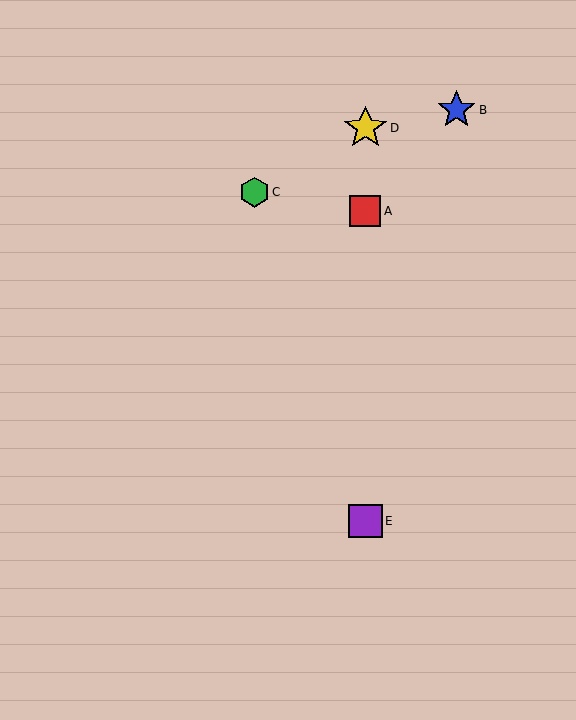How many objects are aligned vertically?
3 objects (A, D, E) are aligned vertically.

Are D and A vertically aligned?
Yes, both are at x≈365.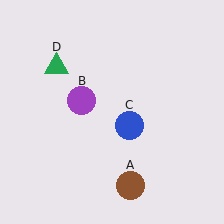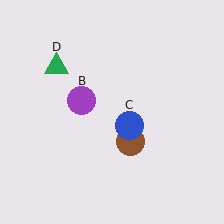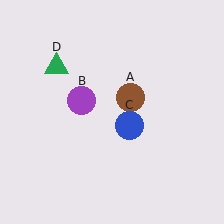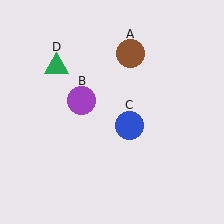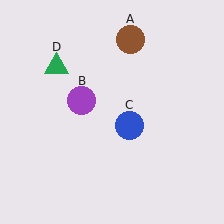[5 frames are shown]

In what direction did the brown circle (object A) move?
The brown circle (object A) moved up.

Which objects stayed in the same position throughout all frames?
Purple circle (object B) and blue circle (object C) and green triangle (object D) remained stationary.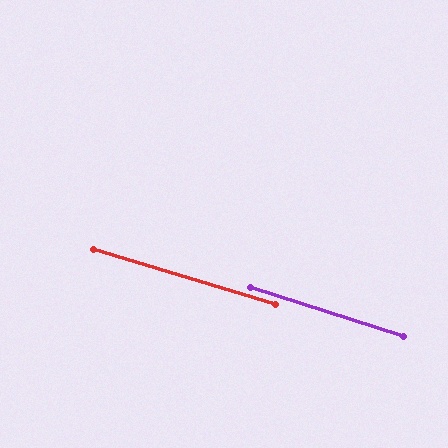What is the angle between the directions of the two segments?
Approximately 1 degree.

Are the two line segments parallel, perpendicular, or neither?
Parallel — their directions differ by only 0.6°.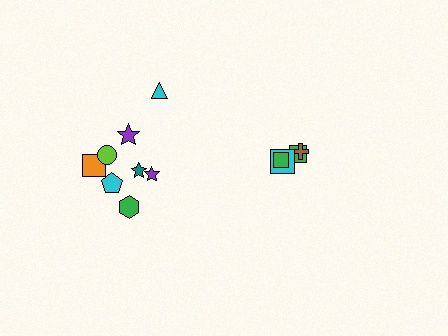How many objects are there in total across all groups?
There are 12 objects.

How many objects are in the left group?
There are 8 objects.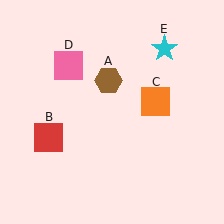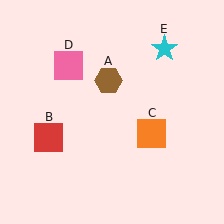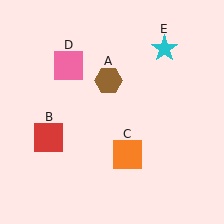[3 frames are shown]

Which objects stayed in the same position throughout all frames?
Brown hexagon (object A) and red square (object B) and pink square (object D) and cyan star (object E) remained stationary.